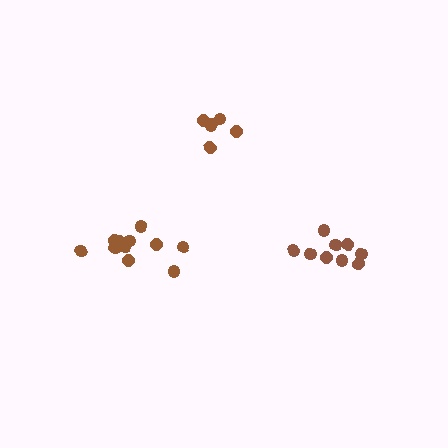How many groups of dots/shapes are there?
There are 3 groups.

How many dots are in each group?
Group 1: 11 dots, Group 2: 6 dots, Group 3: 9 dots (26 total).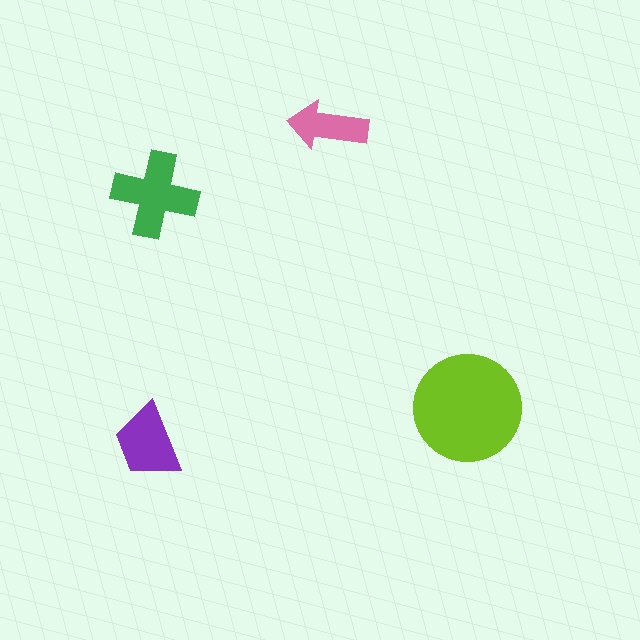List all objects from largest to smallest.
The lime circle, the green cross, the purple trapezoid, the pink arrow.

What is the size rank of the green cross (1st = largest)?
2nd.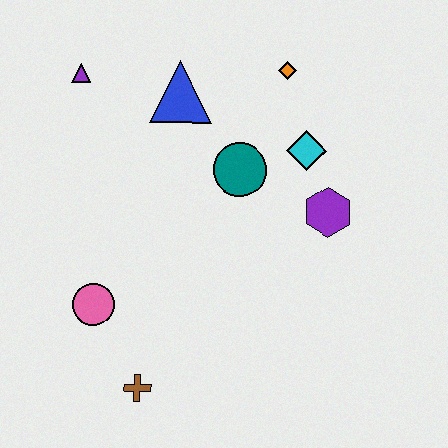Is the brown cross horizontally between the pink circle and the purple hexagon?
Yes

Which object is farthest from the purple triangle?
The brown cross is farthest from the purple triangle.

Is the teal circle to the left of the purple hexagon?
Yes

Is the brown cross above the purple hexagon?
No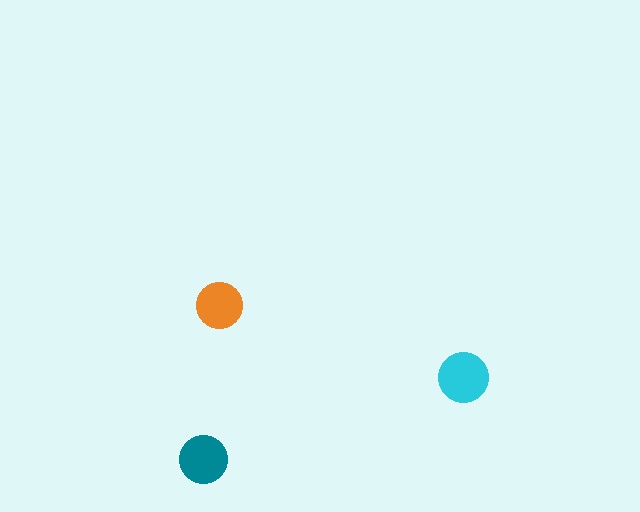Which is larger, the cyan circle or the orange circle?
The cyan one.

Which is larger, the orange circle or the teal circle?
The teal one.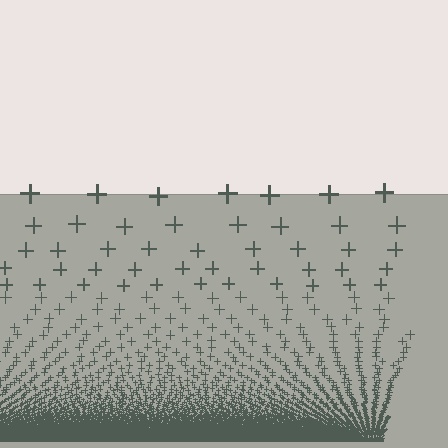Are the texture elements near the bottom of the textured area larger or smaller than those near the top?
Smaller. The gradient is inverted — elements near the bottom are smaller and denser.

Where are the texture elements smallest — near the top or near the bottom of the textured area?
Near the bottom.